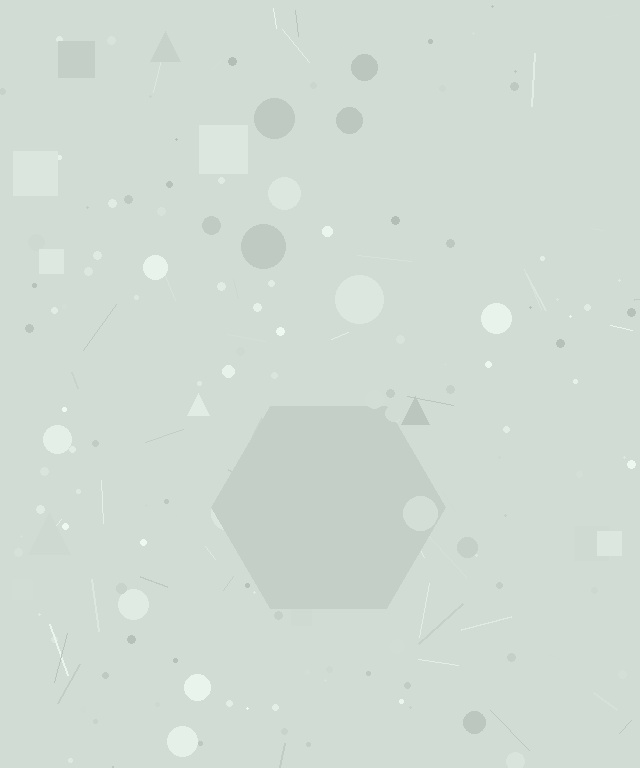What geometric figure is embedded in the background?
A hexagon is embedded in the background.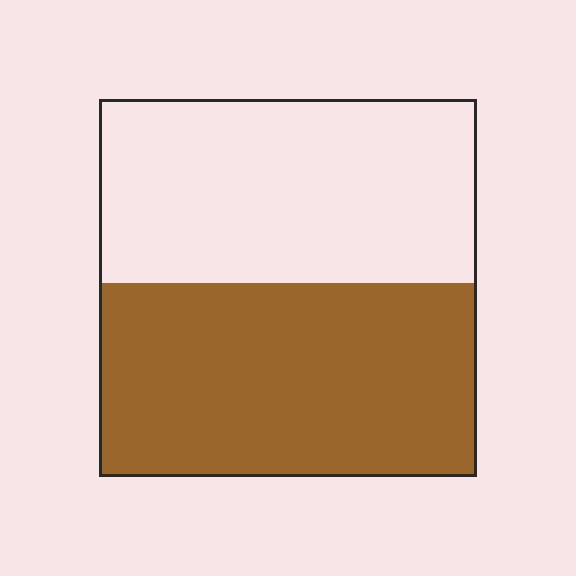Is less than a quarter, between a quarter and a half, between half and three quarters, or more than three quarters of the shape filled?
Between half and three quarters.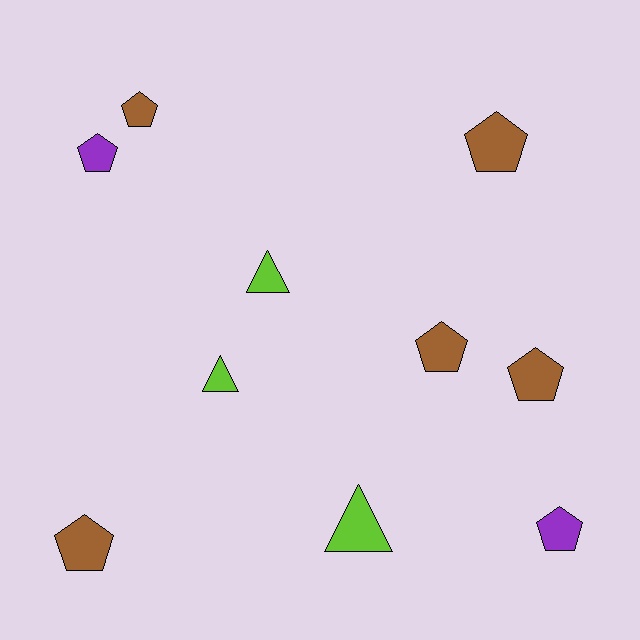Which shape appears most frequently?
Pentagon, with 7 objects.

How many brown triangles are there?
There are no brown triangles.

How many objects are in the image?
There are 10 objects.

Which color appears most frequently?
Brown, with 5 objects.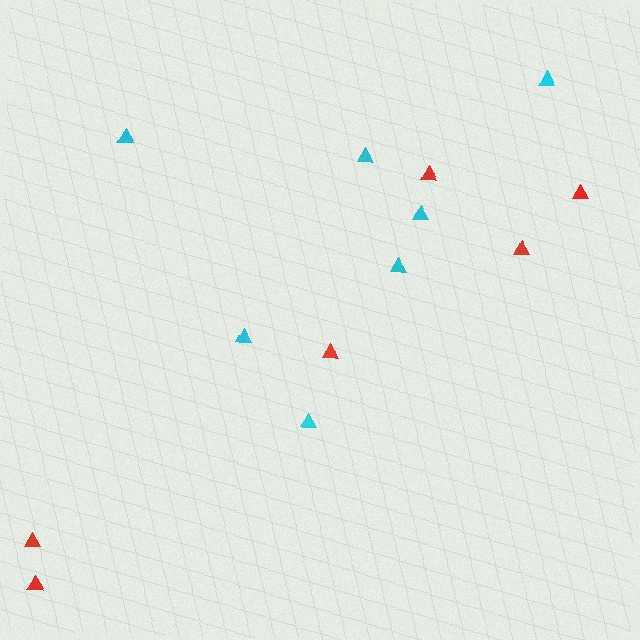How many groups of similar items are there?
There are 2 groups: one group of red triangles (6) and one group of cyan triangles (7).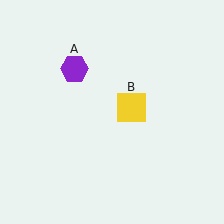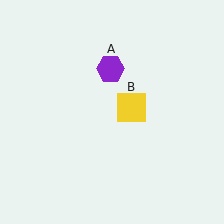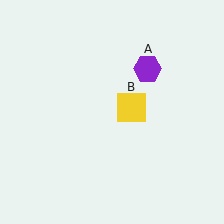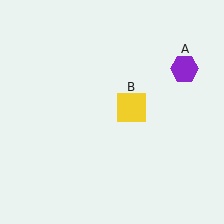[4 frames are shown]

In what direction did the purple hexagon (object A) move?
The purple hexagon (object A) moved right.